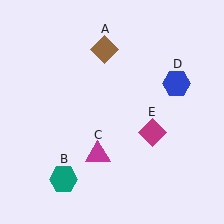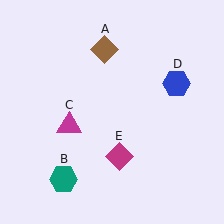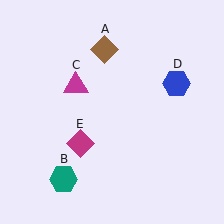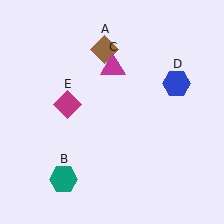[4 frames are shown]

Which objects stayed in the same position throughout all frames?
Brown diamond (object A) and teal hexagon (object B) and blue hexagon (object D) remained stationary.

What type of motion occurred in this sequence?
The magenta triangle (object C), magenta diamond (object E) rotated clockwise around the center of the scene.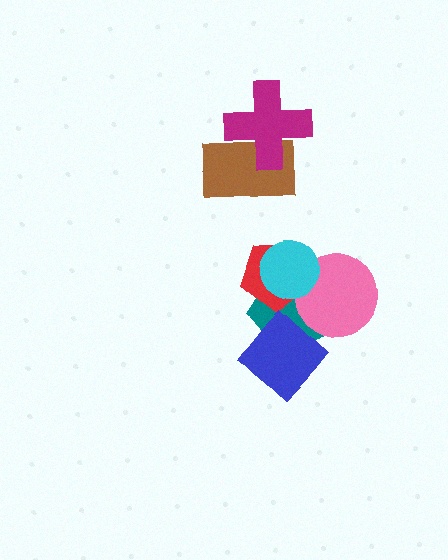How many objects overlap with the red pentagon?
3 objects overlap with the red pentagon.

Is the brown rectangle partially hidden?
Yes, it is partially covered by another shape.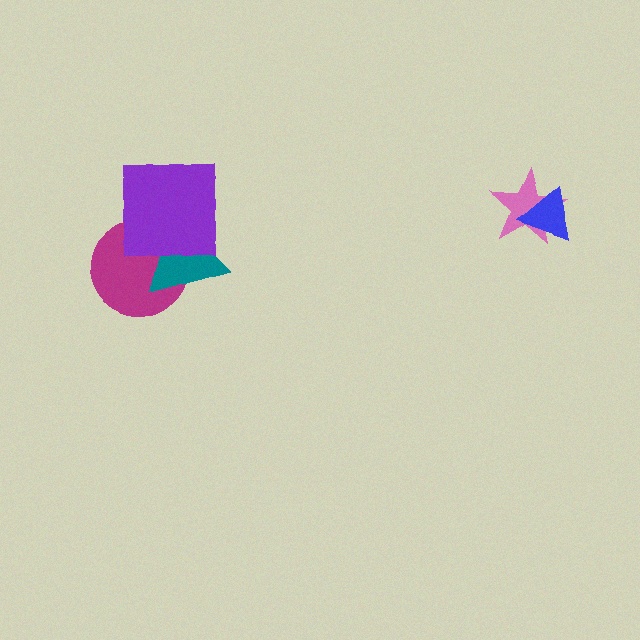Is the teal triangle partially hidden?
Yes, it is partially covered by another shape.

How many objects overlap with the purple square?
2 objects overlap with the purple square.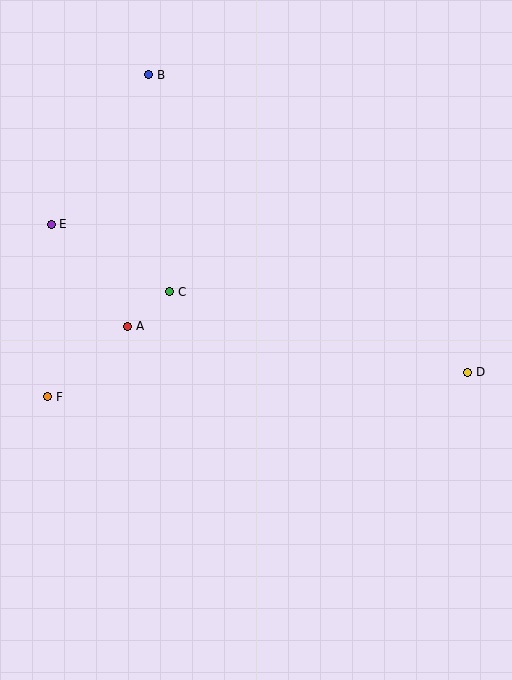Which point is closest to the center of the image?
Point C at (170, 292) is closest to the center.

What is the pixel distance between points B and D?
The distance between B and D is 436 pixels.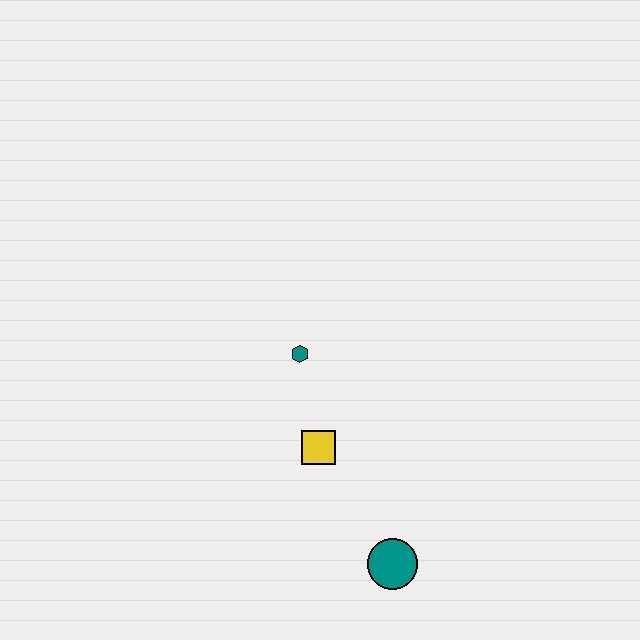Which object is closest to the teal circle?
The yellow square is closest to the teal circle.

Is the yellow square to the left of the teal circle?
Yes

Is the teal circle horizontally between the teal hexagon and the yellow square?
No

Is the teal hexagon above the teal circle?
Yes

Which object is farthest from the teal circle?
The teal hexagon is farthest from the teal circle.